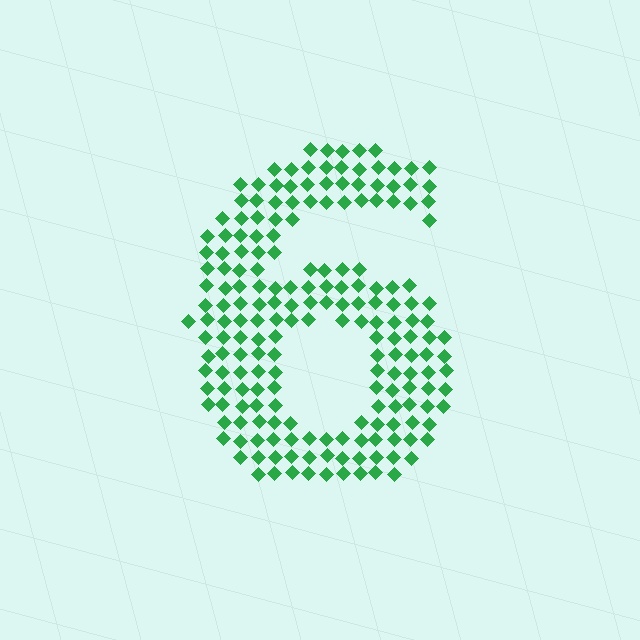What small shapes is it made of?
It is made of small diamonds.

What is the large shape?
The large shape is the digit 6.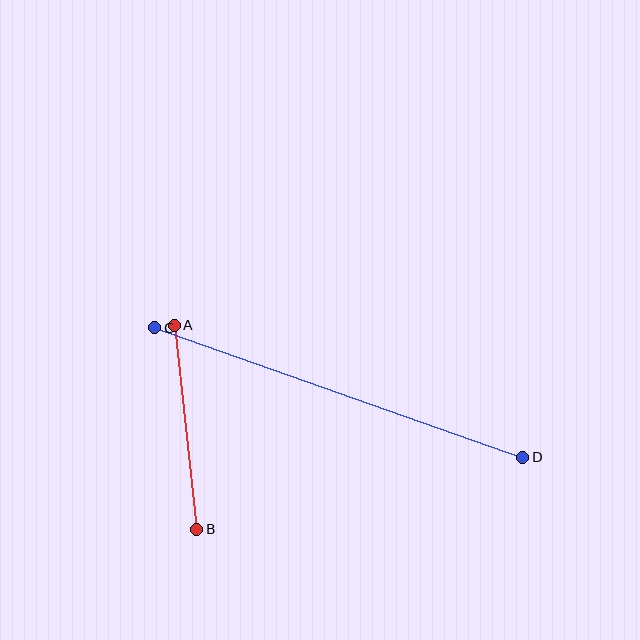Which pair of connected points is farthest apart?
Points C and D are farthest apart.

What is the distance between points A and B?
The distance is approximately 205 pixels.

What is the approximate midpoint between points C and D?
The midpoint is at approximately (339, 393) pixels.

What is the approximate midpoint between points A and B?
The midpoint is at approximately (186, 427) pixels.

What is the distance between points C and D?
The distance is approximately 390 pixels.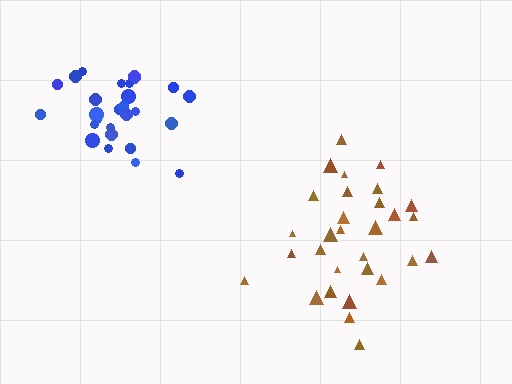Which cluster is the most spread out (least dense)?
Brown.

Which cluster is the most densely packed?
Blue.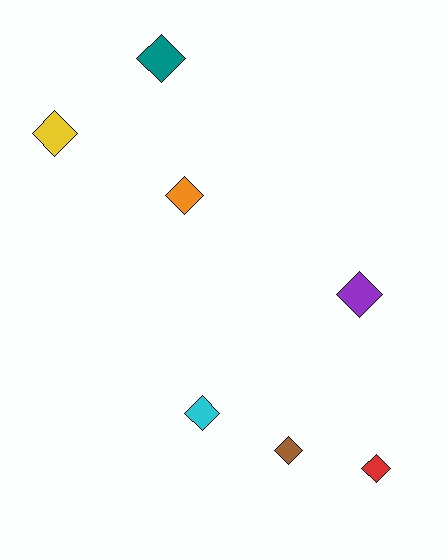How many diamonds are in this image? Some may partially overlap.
There are 7 diamonds.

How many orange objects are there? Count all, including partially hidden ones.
There is 1 orange object.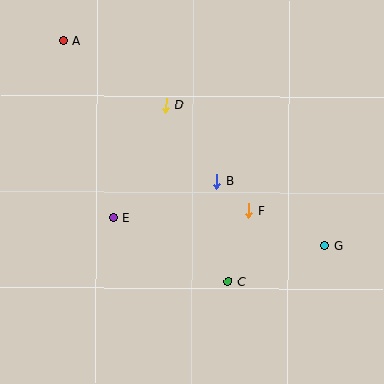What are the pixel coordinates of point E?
Point E is at (113, 217).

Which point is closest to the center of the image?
Point B at (217, 181) is closest to the center.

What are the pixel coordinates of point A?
Point A is at (63, 41).